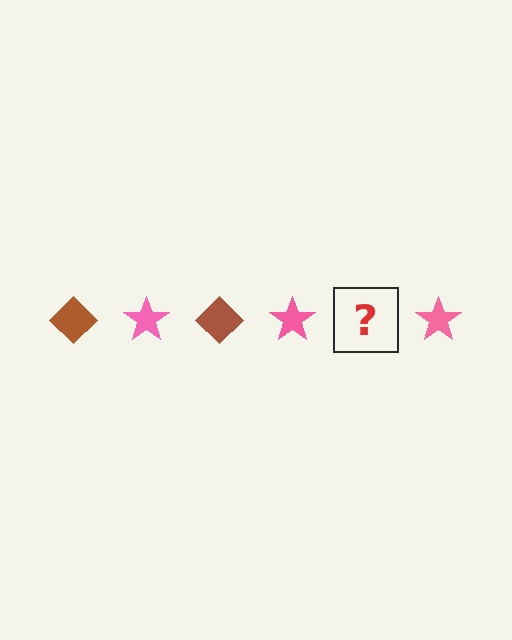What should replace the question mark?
The question mark should be replaced with a brown diamond.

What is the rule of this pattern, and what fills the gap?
The rule is that the pattern alternates between brown diamond and pink star. The gap should be filled with a brown diamond.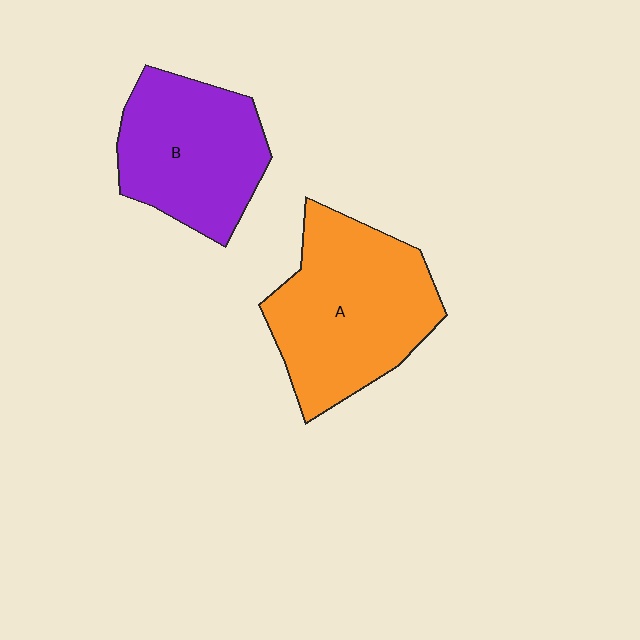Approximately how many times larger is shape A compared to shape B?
Approximately 1.3 times.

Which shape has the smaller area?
Shape B (purple).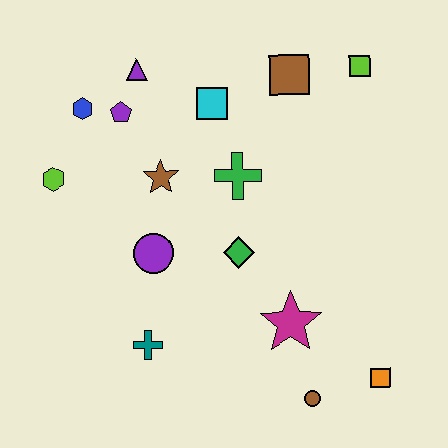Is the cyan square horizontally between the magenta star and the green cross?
No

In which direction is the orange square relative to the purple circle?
The orange square is to the right of the purple circle.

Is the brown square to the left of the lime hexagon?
No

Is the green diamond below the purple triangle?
Yes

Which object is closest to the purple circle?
The brown star is closest to the purple circle.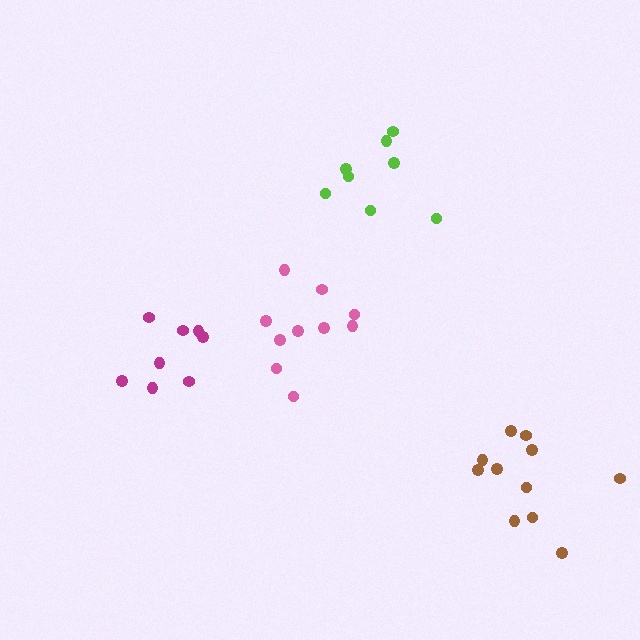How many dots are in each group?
Group 1: 10 dots, Group 2: 8 dots, Group 3: 11 dots, Group 4: 8 dots (37 total).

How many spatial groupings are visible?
There are 4 spatial groupings.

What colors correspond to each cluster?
The clusters are colored: pink, lime, brown, magenta.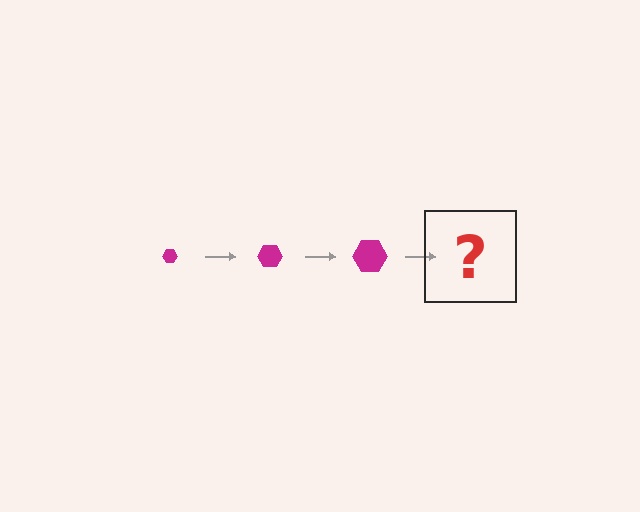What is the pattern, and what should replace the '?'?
The pattern is that the hexagon gets progressively larger each step. The '?' should be a magenta hexagon, larger than the previous one.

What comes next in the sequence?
The next element should be a magenta hexagon, larger than the previous one.